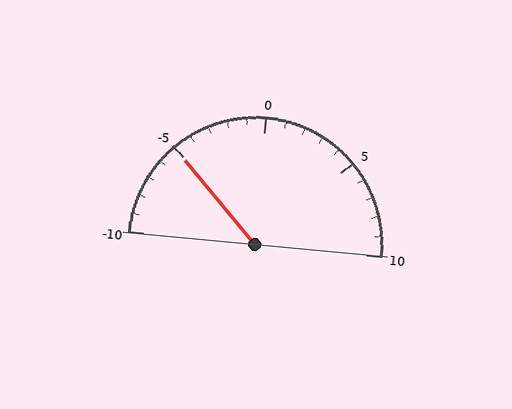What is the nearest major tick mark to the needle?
The nearest major tick mark is -5.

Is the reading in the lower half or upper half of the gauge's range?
The reading is in the lower half of the range (-10 to 10).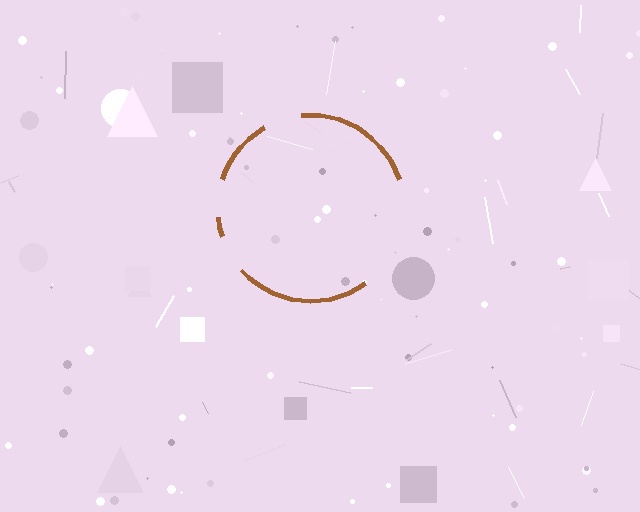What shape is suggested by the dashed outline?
The dashed outline suggests a circle.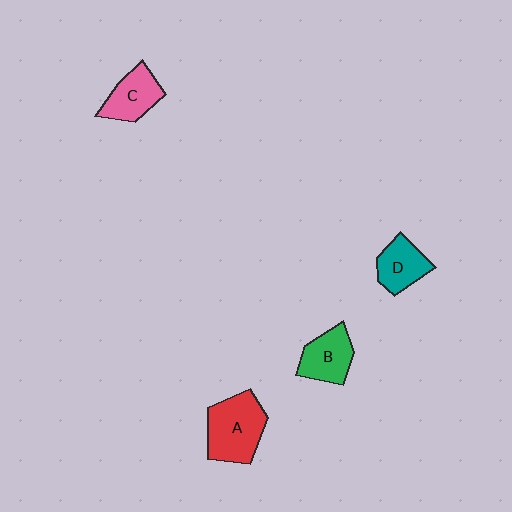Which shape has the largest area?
Shape A (red).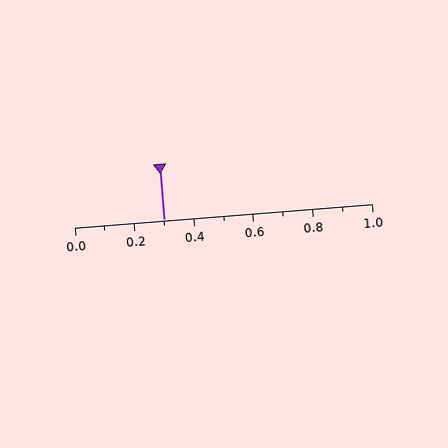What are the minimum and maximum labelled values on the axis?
The axis runs from 0.0 to 1.0.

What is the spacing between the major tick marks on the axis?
The major ticks are spaced 0.2 apart.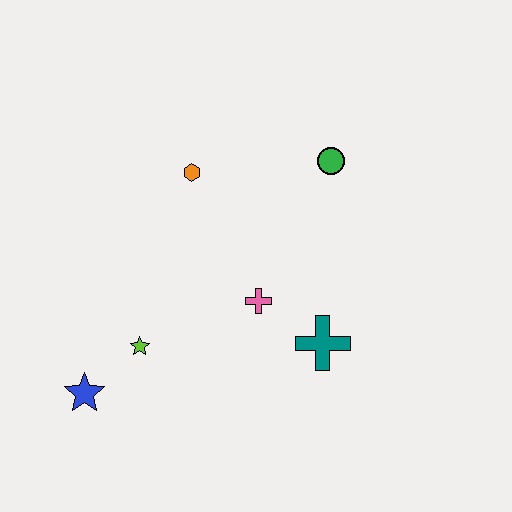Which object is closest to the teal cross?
The pink cross is closest to the teal cross.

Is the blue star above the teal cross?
No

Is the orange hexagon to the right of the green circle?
No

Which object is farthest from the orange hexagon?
The blue star is farthest from the orange hexagon.